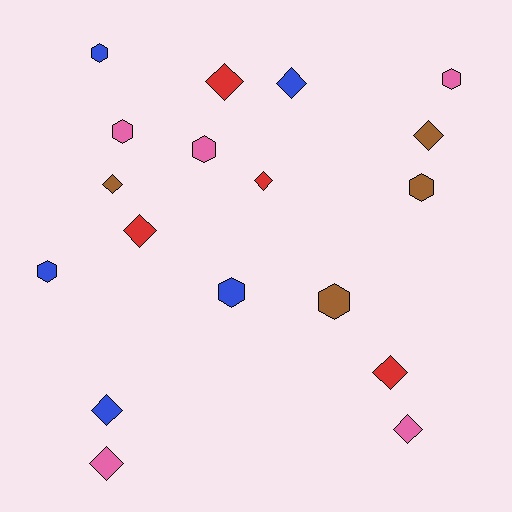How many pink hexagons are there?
There are 3 pink hexagons.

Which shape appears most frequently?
Diamond, with 10 objects.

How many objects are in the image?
There are 18 objects.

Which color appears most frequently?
Pink, with 5 objects.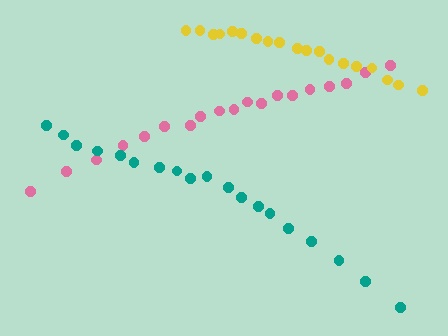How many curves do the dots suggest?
There are 3 distinct paths.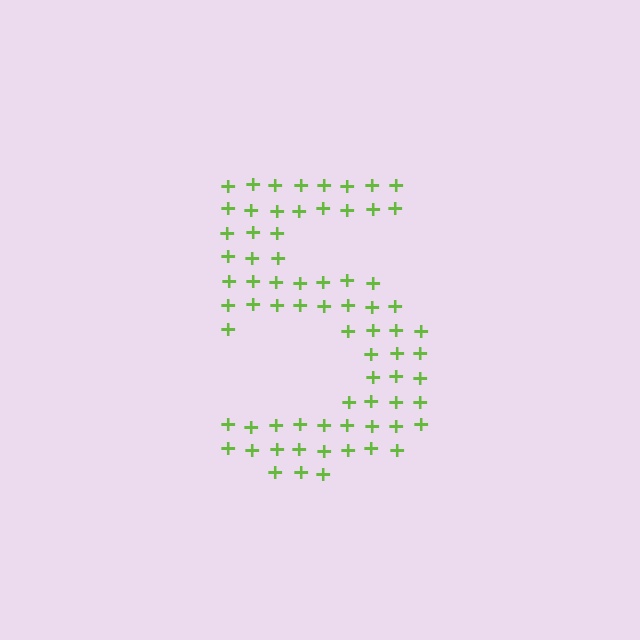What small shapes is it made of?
It is made of small plus signs.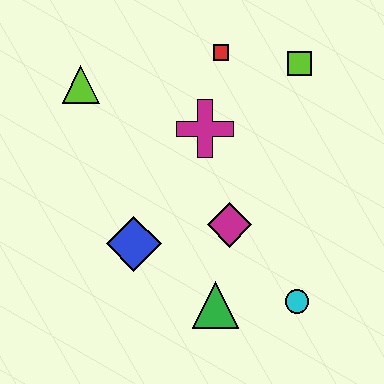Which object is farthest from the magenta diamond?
The lime triangle is farthest from the magenta diamond.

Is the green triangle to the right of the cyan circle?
No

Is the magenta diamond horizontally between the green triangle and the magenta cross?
No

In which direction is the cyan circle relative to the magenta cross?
The cyan circle is below the magenta cross.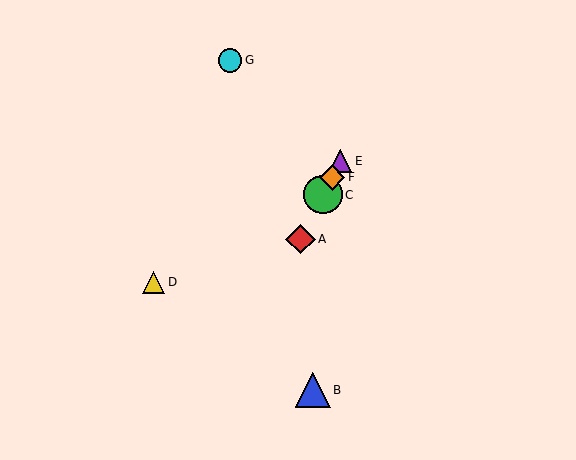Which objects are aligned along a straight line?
Objects A, C, E, F are aligned along a straight line.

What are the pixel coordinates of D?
Object D is at (154, 282).